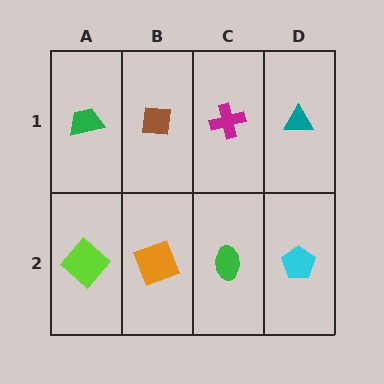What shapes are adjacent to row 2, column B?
A brown square (row 1, column B), a lime diamond (row 2, column A), a green ellipse (row 2, column C).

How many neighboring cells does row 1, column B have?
3.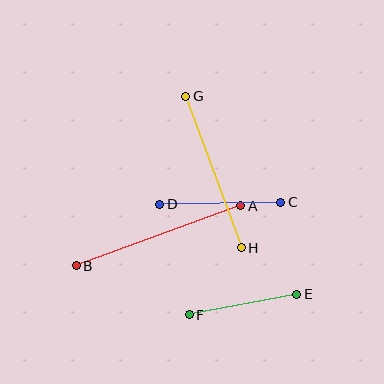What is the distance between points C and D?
The distance is approximately 121 pixels.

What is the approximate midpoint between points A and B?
The midpoint is at approximately (158, 236) pixels.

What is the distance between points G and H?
The distance is approximately 161 pixels.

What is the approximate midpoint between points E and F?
The midpoint is at approximately (243, 304) pixels.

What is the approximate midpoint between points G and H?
The midpoint is at approximately (214, 172) pixels.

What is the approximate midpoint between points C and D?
The midpoint is at approximately (220, 203) pixels.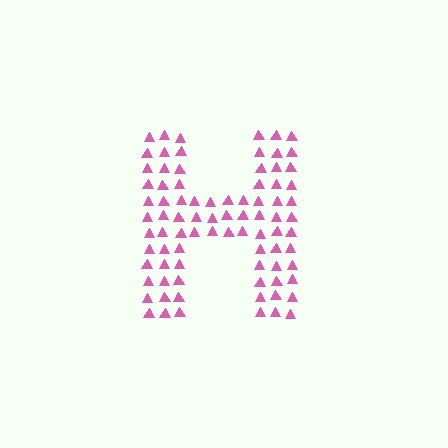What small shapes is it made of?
It is made of small triangles.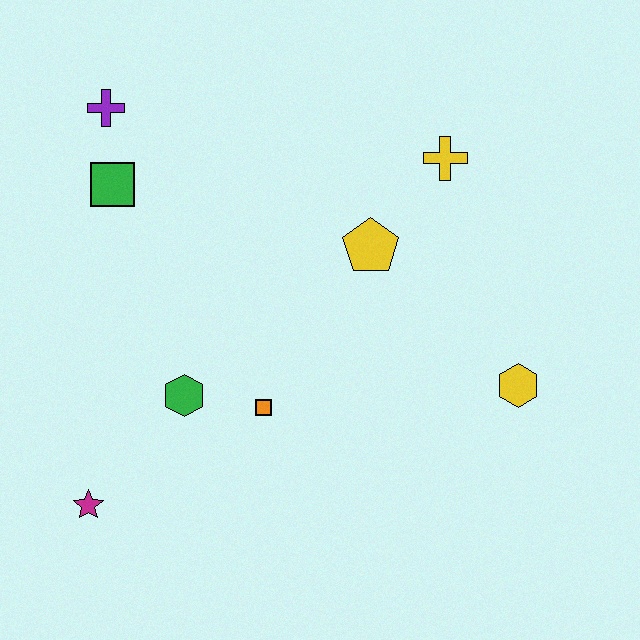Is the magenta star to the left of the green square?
Yes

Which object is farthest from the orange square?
The purple cross is farthest from the orange square.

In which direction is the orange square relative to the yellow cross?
The orange square is below the yellow cross.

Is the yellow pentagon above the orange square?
Yes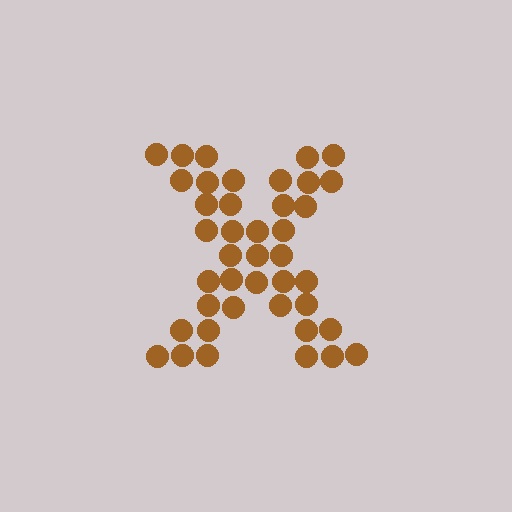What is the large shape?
The large shape is the letter X.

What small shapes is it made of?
It is made of small circles.